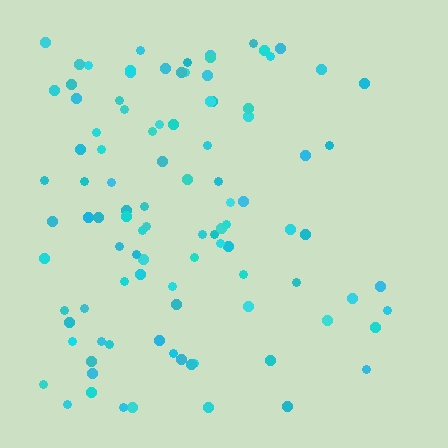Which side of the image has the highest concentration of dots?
The left.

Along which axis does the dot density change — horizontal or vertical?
Horizontal.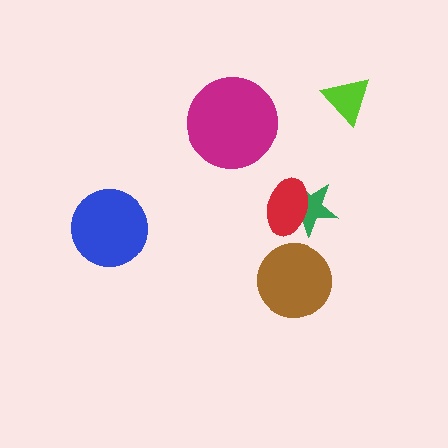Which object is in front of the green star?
The red ellipse is in front of the green star.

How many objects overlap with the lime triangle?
0 objects overlap with the lime triangle.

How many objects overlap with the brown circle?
0 objects overlap with the brown circle.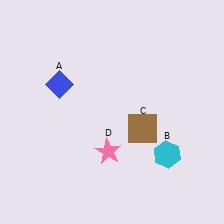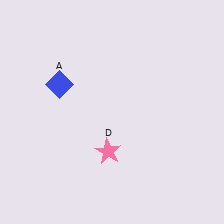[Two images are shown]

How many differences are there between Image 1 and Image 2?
There are 2 differences between the two images.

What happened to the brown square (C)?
The brown square (C) was removed in Image 2. It was in the bottom-right area of Image 1.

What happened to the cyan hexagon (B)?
The cyan hexagon (B) was removed in Image 2. It was in the bottom-right area of Image 1.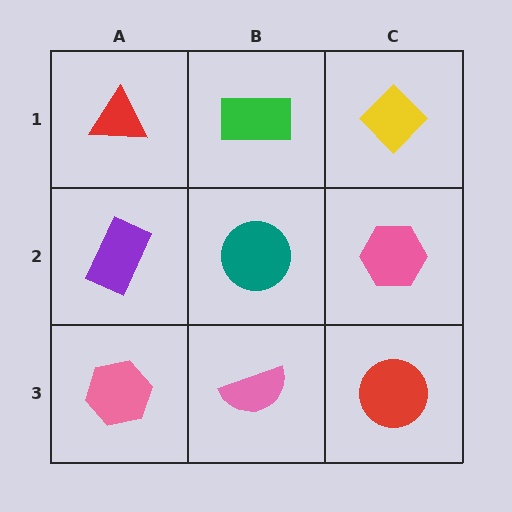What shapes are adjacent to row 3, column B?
A teal circle (row 2, column B), a pink hexagon (row 3, column A), a red circle (row 3, column C).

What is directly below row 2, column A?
A pink hexagon.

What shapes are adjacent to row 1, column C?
A pink hexagon (row 2, column C), a green rectangle (row 1, column B).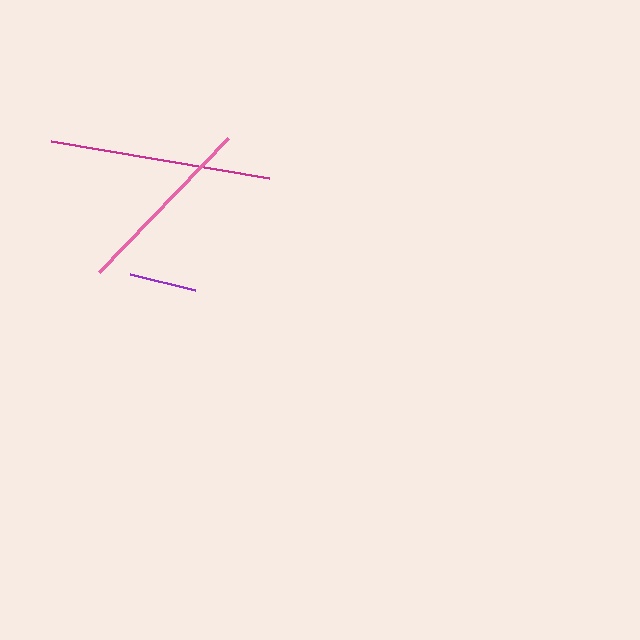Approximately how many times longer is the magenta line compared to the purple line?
The magenta line is approximately 3.3 times the length of the purple line.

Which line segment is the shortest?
The purple line is the shortest at approximately 67 pixels.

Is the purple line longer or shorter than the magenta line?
The magenta line is longer than the purple line.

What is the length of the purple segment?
The purple segment is approximately 67 pixels long.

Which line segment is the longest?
The magenta line is the longest at approximately 221 pixels.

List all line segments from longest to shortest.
From longest to shortest: magenta, pink, purple.